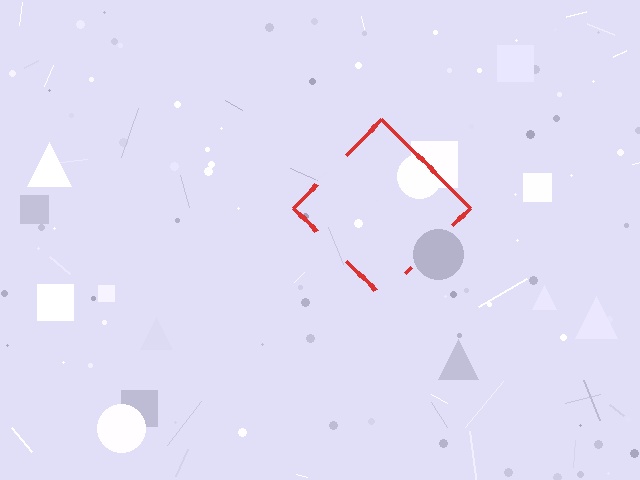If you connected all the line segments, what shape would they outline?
They would outline a diamond.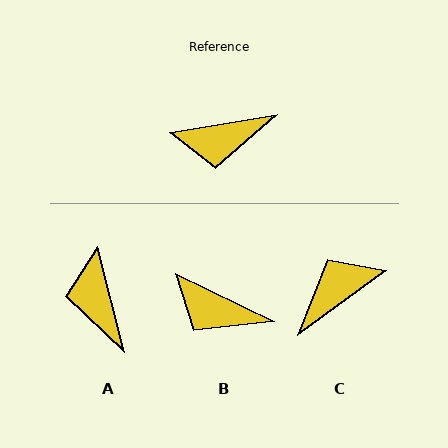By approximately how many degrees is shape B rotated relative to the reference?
Approximately 35 degrees clockwise.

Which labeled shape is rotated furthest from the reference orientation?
C, about 153 degrees away.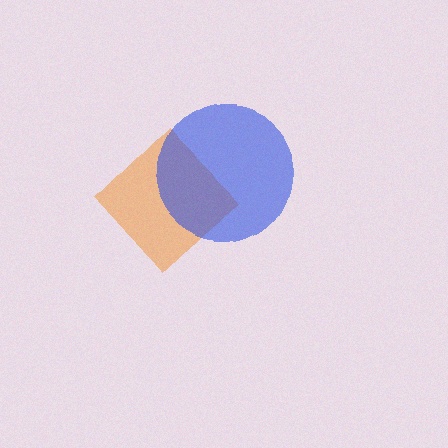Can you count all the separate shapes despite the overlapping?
Yes, there are 2 separate shapes.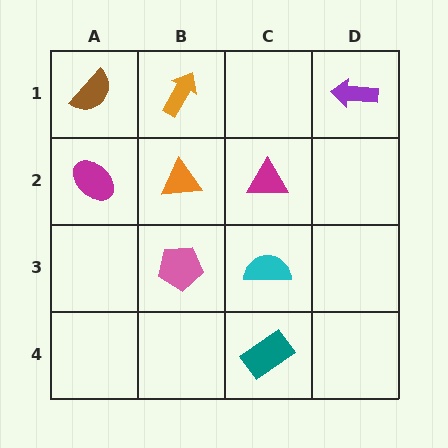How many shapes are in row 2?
3 shapes.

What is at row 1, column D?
A purple arrow.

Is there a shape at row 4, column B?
No, that cell is empty.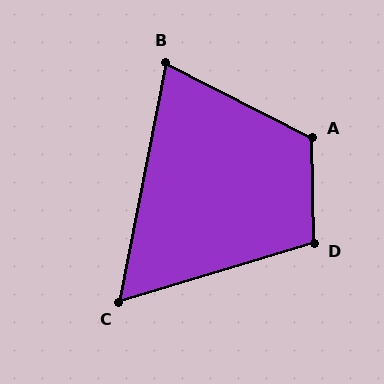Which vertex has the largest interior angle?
A, at approximately 118 degrees.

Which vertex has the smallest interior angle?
C, at approximately 62 degrees.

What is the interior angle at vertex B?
Approximately 74 degrees (acute).